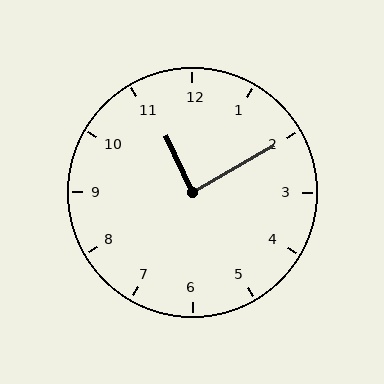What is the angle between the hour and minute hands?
Approximately 85 degrees.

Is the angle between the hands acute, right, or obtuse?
It is right.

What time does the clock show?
11:10.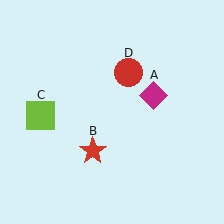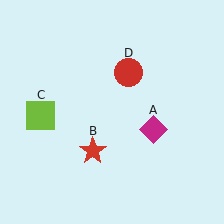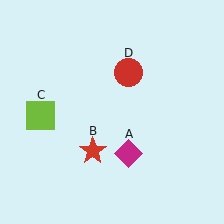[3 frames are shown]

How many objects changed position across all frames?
1 object changed position: magenta diamond (object A).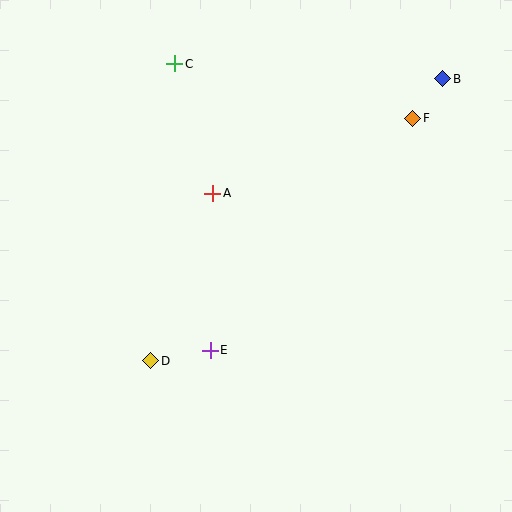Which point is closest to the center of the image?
Point A at (213, 193) is closest to the center.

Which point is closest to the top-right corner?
Point B is closest to the top-right corner.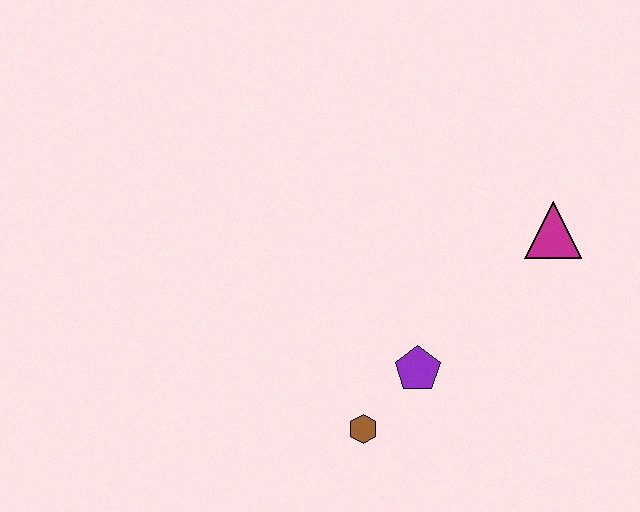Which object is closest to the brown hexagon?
The purple pentagon is closest to the brown hexagon.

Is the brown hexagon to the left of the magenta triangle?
Yes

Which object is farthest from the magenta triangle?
The brown hexagon is farthest from the magenta triangle.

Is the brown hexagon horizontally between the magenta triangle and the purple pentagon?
No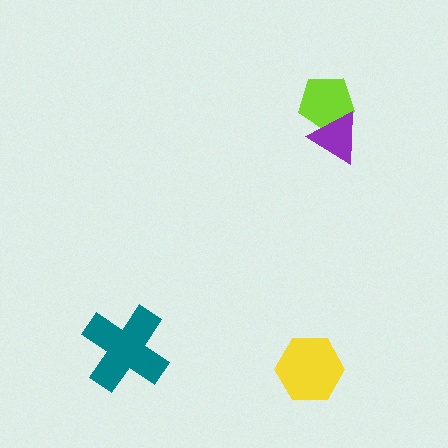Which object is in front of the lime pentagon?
The purple triangle is in front of the lime pentagon.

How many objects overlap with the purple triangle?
1 object overlaps with the purple triangle.